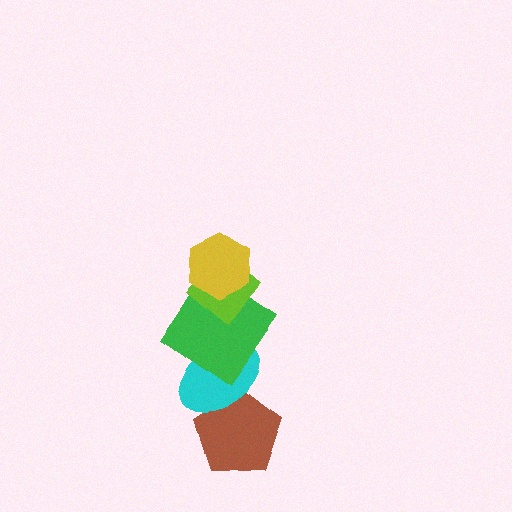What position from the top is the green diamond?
The green diamond is 3rd from the top.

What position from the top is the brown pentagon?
The brown pentagon is 5th from the top.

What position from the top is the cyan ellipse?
The cyan ellipse is 4th from the top.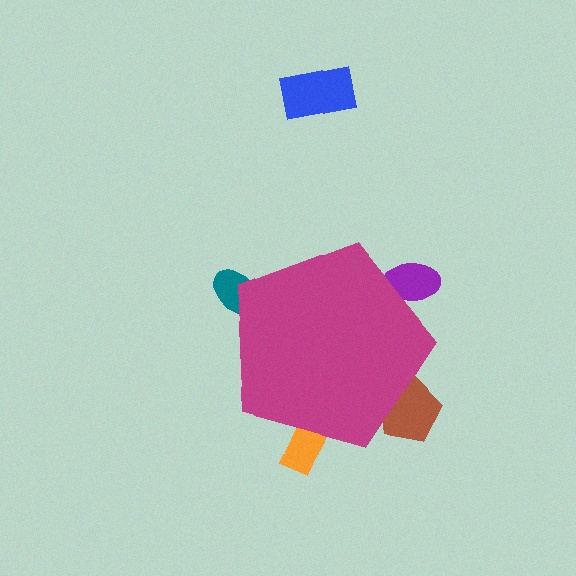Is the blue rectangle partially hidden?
No, the blue rectangle is fully visible.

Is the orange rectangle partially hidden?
Yes, the orange rectangle is partially hidden behind the magenta pentagon.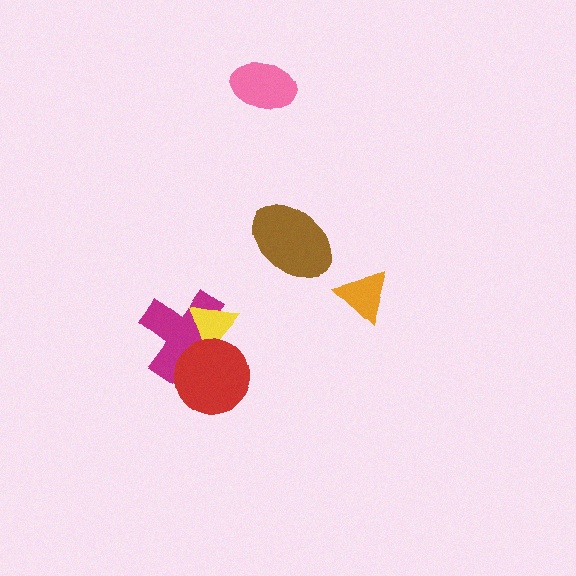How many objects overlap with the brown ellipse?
0 objects overlap with the brown ellipse.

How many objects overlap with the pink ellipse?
0 objects overlap with the pink ellipse.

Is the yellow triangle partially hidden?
Yes, it is partially covered by another shape.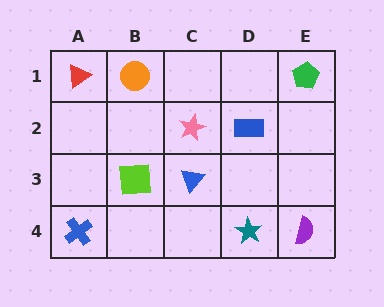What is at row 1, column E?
A green pentagon.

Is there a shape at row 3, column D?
No, that cell is empty.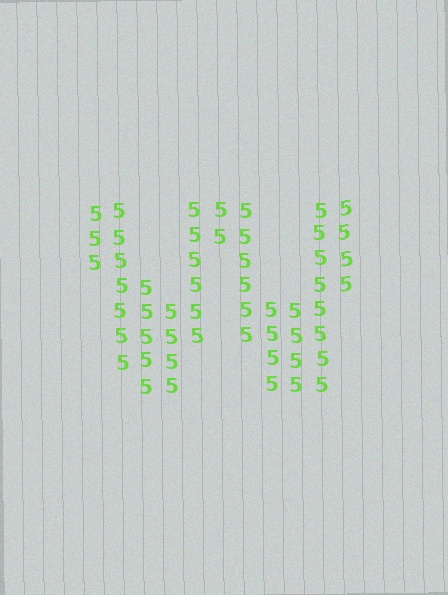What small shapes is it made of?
It is made of small digit 5's.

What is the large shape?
The large shape is the letter W.